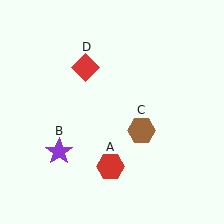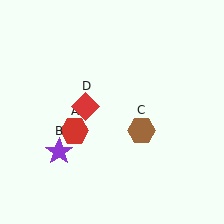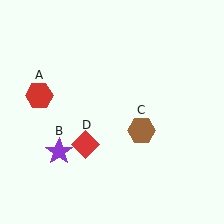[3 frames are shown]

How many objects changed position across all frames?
2 objects changed position: red hexagon (object A), red diamond (object D).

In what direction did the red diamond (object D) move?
The red diamond (object D) moved down.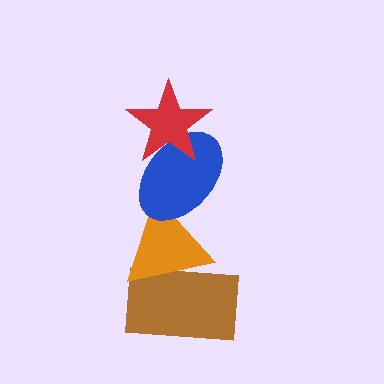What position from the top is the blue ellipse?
The blue ellipse is 2nd from the top.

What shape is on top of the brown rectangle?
The orange triangle is on top of the brown rectangle.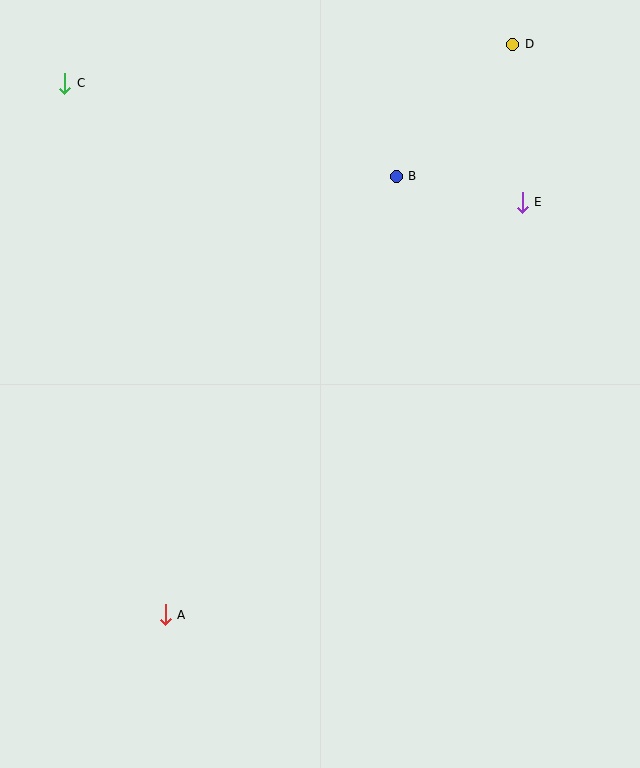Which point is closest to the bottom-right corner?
Point A is closest to the bottom-right corner.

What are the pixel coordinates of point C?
Point C is at (65, 83).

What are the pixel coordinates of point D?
Point D is at (513, 44).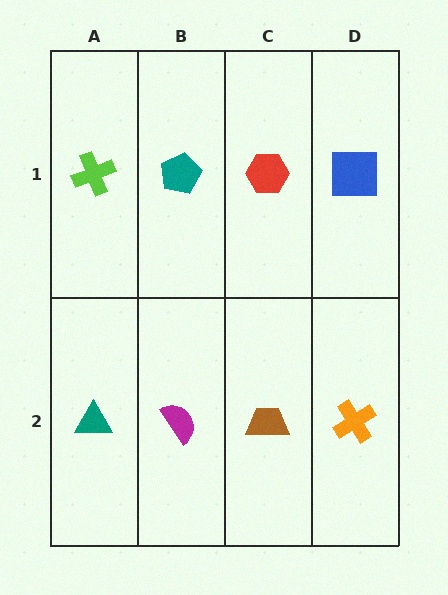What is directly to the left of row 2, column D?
A brown trapezoid.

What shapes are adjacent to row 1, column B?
A magenta semicircle (row 2, column B), a lime cross (row 1, column A), a red hexagon (row 1, column C).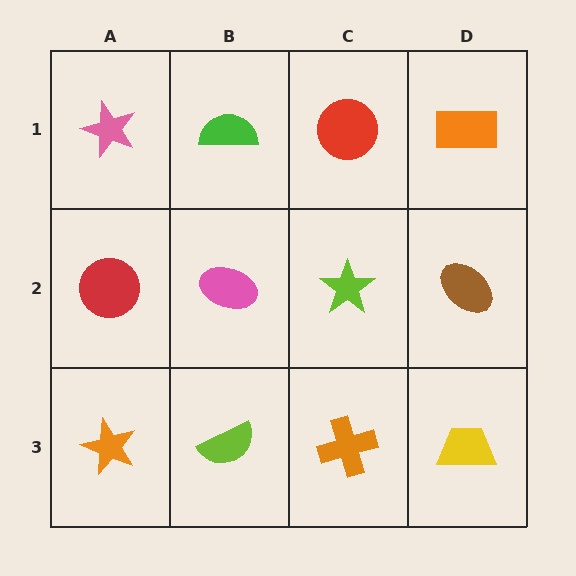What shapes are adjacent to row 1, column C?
A lime star (row 2, column C), a green semicircle (row 1, column B), an orange rectangle (row 1, column D).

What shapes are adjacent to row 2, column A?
A pink star (row 1, column A), an orange star (row 3, column A), a pink ellipse (row 2, column B).